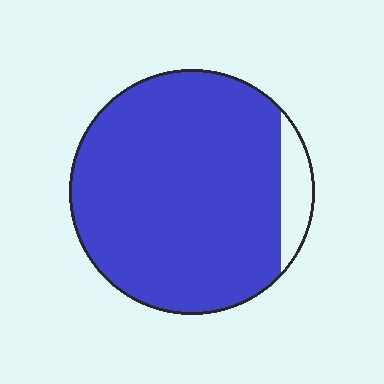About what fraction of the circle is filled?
About nine tenths (9/10).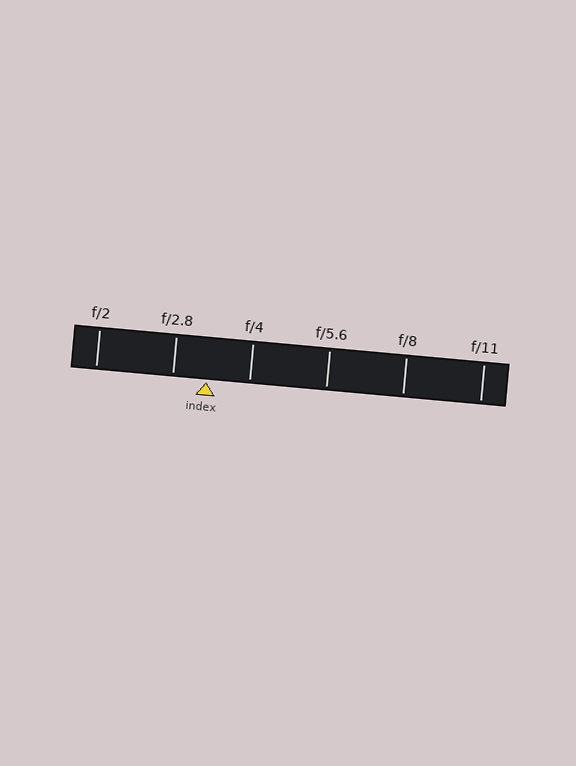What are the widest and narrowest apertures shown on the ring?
The widest aperture shown is f/2 and the narrowest is f/11.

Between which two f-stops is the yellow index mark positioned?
The index mark is between f/2.8 and f/4.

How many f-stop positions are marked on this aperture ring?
There are 6 f-stop positions marked.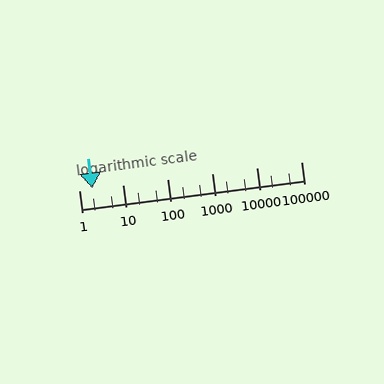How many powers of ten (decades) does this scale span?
The scale spans 5 decades, from 1 to 100000.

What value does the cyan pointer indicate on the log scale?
The pointer indicates approximately 2.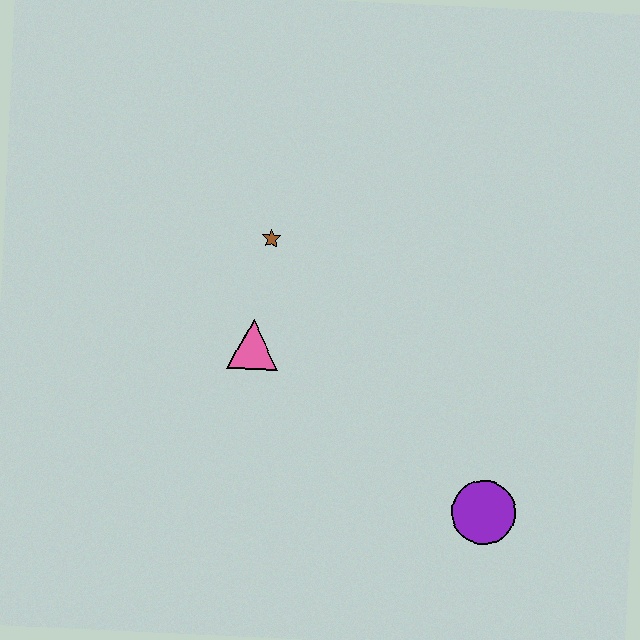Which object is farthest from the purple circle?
The brown star is farthest from the purple circle.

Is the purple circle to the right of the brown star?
Yes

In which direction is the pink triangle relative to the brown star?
The pink triangle is below the brown star.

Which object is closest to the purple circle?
The pink triangle is closest to the purple circle.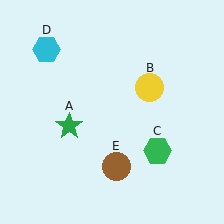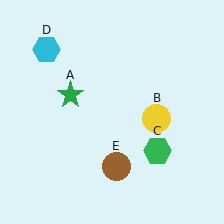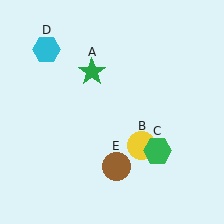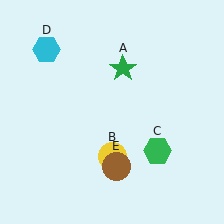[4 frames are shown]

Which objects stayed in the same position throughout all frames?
Green hexagon (object C) and cyan hexagon (object D) and brown circle (object E) remained stationary.